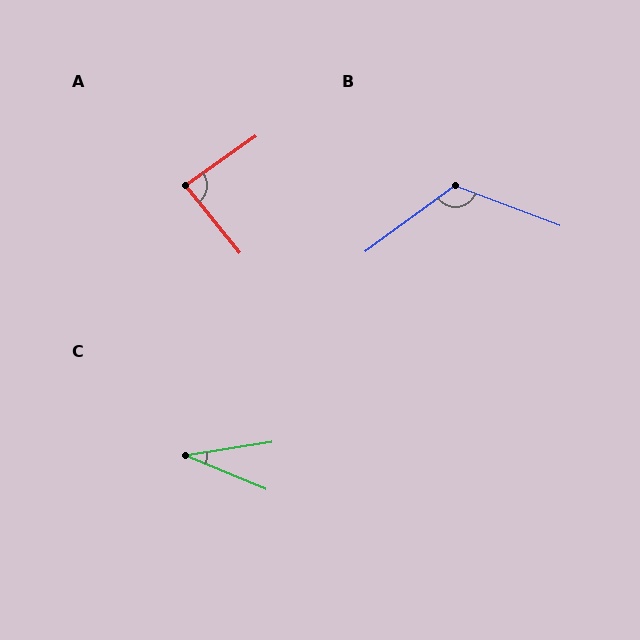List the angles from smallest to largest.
C (31°), A (86°), B (123°).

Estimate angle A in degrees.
Approximately 86 degrees.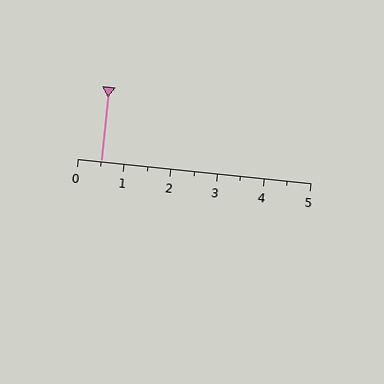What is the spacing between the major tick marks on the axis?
The major ticks are spaced 1 apart.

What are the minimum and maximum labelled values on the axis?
The axis runs from 0 to 5.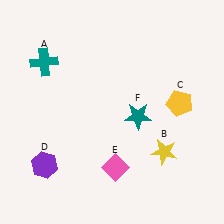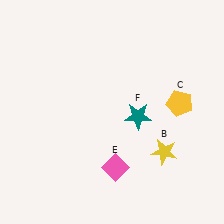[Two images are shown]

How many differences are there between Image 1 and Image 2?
There are 2 differences between the two images.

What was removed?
The teal cross (A), the purple hexagon (D) were removed in Image 2.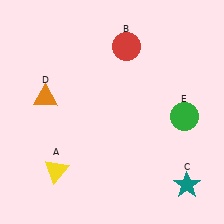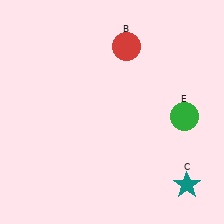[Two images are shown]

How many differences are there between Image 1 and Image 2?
There are 2 differences between the two images.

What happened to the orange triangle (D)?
The orange triangle (D) was removed in Image 2. It was in the top-left area of Image 1.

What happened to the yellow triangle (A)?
The yellow triangle (A) was removed in Image 2. It was in the bottom-left area of Image 1.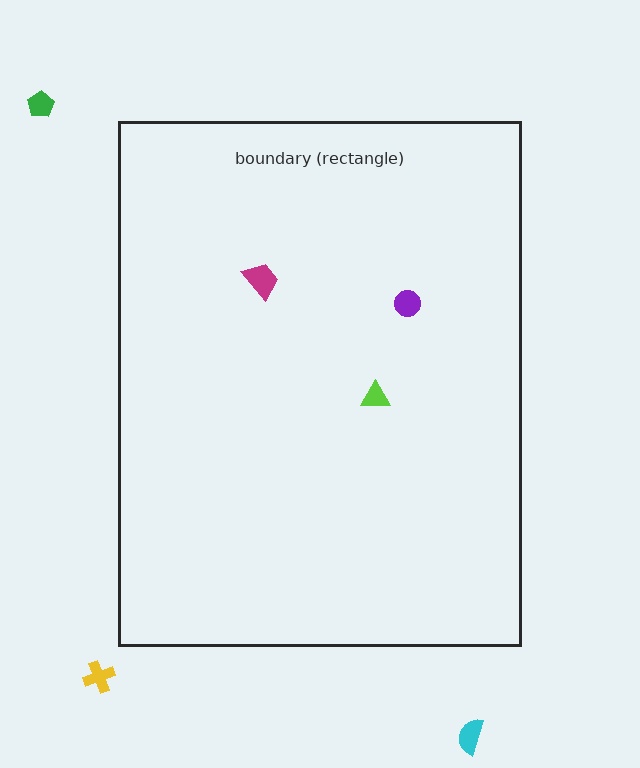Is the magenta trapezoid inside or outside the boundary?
Inside.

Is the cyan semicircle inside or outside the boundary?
Outside.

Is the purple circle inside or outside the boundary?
Inside.